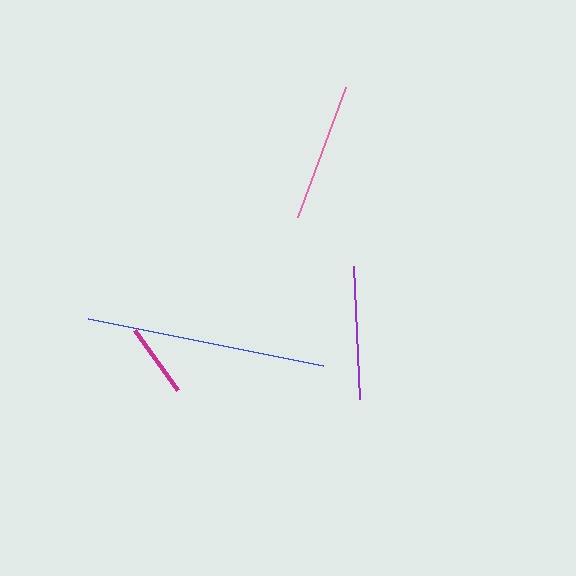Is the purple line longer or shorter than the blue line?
The blue line is longer than the purple line.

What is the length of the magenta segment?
The magenta segment is approximately 74 pixels long.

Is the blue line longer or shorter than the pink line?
The blue line is longer than the pink line.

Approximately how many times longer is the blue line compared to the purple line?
The blue line is approximately 1.8 times the length of the purple line.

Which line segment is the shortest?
The magenta line is the shortest at approximately 74 pixels.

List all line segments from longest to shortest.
From longest to shortest: blue, pink, purple, magenta.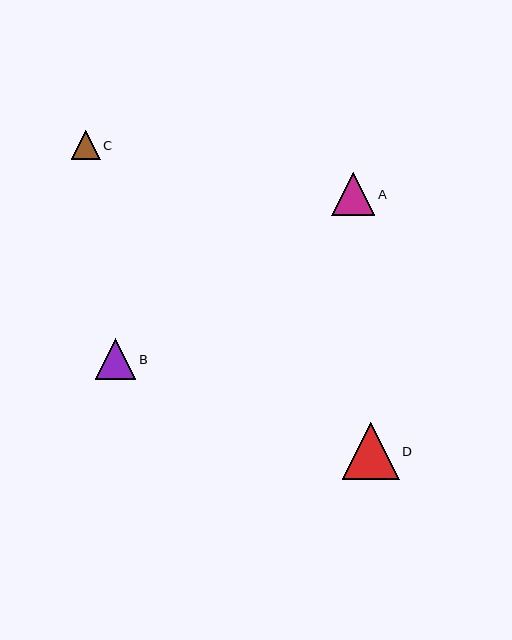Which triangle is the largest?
Triangle D is the largest with a size of approximately 57 pixels.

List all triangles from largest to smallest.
From largest to smallest: D, A, B, C.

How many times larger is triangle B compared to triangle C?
Triangle B is approximately 1.4 times the size of triangle C.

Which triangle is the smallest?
Triangle C is the smallest with a size of approximately 29 pixels.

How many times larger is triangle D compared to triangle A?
Triangle D is approximately 1.3 times the size of triangle A.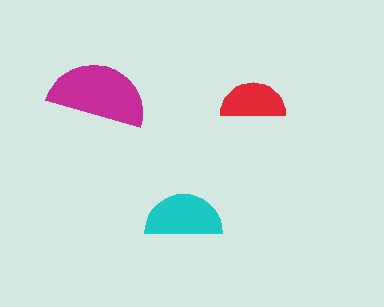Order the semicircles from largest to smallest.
the magenta one, the cyan one, the red one.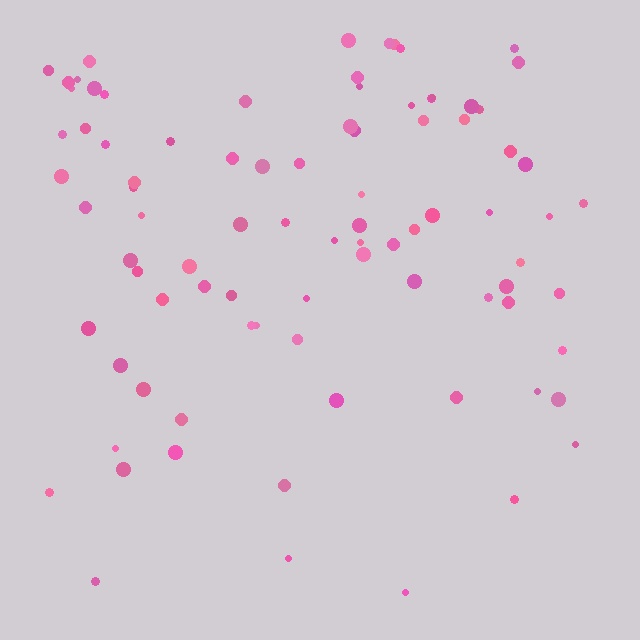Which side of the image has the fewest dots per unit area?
The bottom.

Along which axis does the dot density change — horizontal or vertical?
Vertical.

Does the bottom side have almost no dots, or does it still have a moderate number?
Still a moderate number, just noticeably fewer than the top.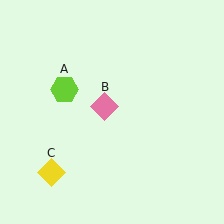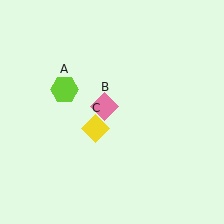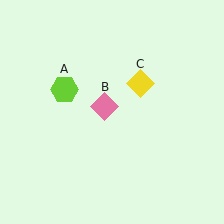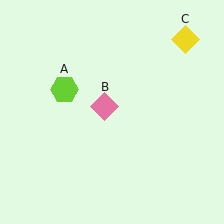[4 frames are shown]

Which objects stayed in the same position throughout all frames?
Lime hexagon (object A) and pink diamond (object B) remained stationary.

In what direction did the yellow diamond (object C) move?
The yellow diamond (object C) moved up and to the right.